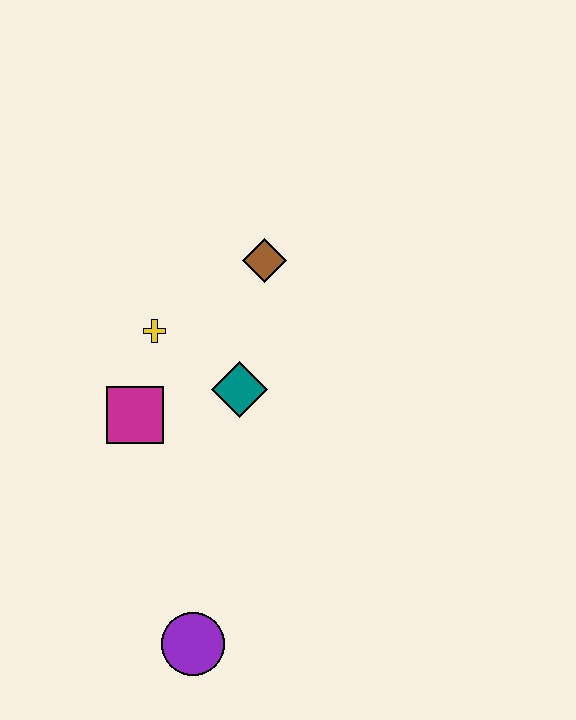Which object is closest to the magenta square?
The yellow cross is closest to the magenta square.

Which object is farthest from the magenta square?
The purple circle is farthest from the magenta square.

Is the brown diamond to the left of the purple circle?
No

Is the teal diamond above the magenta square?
Yes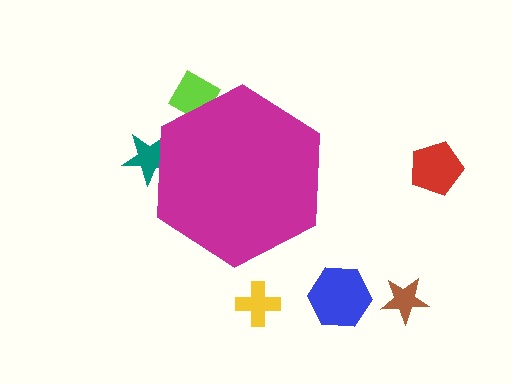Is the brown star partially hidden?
No, the brown star is fully visible.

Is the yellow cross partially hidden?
No, the yellow cross is fully visible.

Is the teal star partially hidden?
Yes, the teal star is partially hidden behind the magenta hexagon.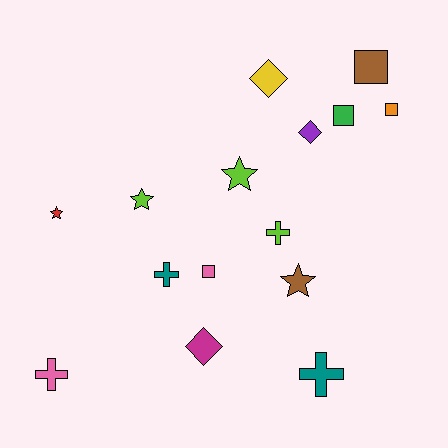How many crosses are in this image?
There are 4 crosses.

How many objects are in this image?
There are 15 objects.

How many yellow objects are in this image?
There is 1 yellow object.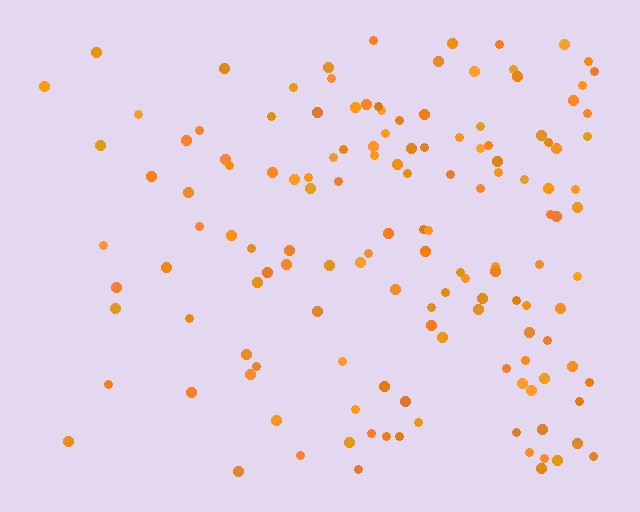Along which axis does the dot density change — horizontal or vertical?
Horizontal.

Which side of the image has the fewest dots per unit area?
The left.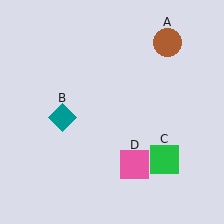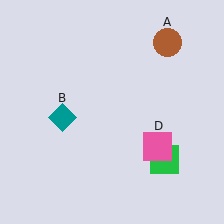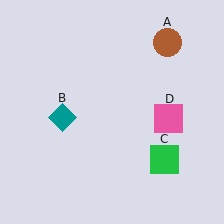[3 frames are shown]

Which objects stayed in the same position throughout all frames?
Brown circle (object A) and teal diamond (object B) and green square (object C) remained stationary.